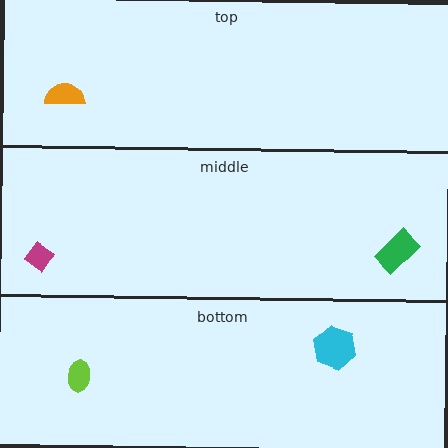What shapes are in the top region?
The orange semicircle.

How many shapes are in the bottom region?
2.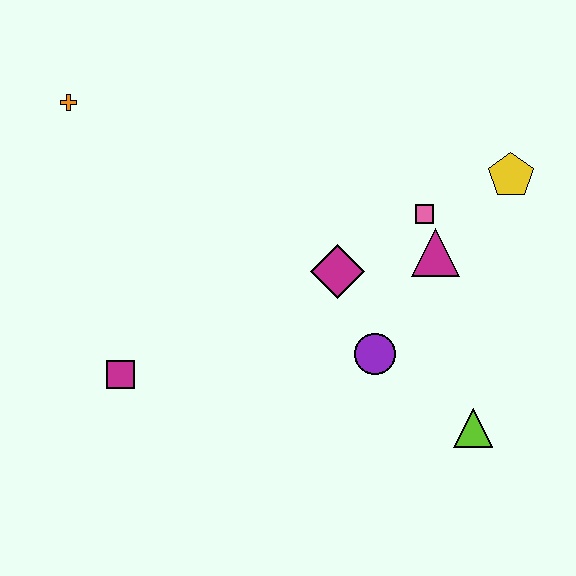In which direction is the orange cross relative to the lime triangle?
The orange cross is to the left of the lime triangle.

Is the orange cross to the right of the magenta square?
No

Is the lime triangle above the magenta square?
No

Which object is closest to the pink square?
The magenta triangle is closest to the pink square.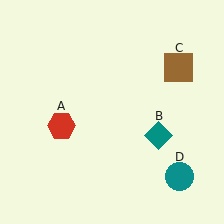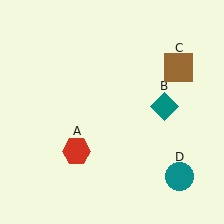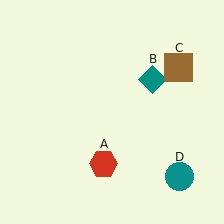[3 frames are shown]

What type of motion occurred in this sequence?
The red hexagon (object A), teal diamond (object B) rotated counterclockwise around the center of the scene.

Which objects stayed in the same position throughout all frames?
Brown square (object C) and teal circle (object D) remained stationary.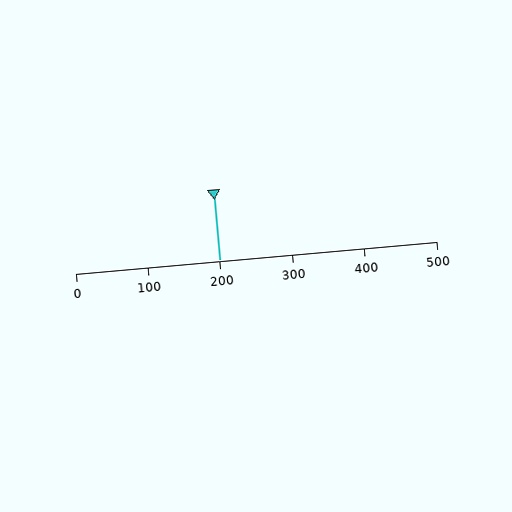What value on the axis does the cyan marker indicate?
The marker indicates approximately 200.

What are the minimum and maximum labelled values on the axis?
The axis runs from 0 to 500.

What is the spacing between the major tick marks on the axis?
The major ticks are spaced 100 apart.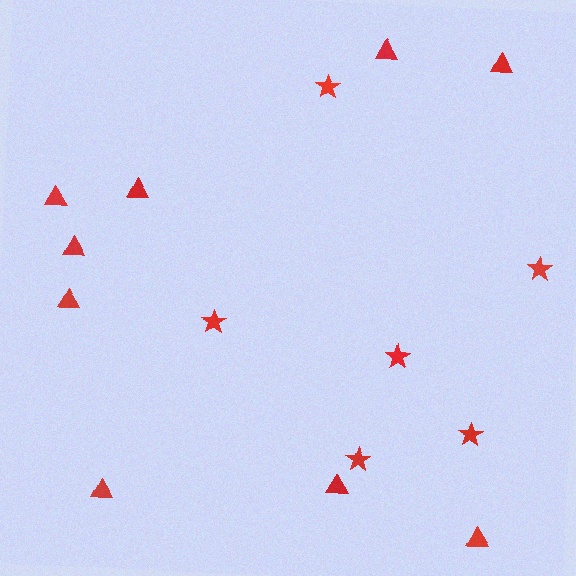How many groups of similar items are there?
There are 2 groups: one group of stars (6) and one group of triangles (9).